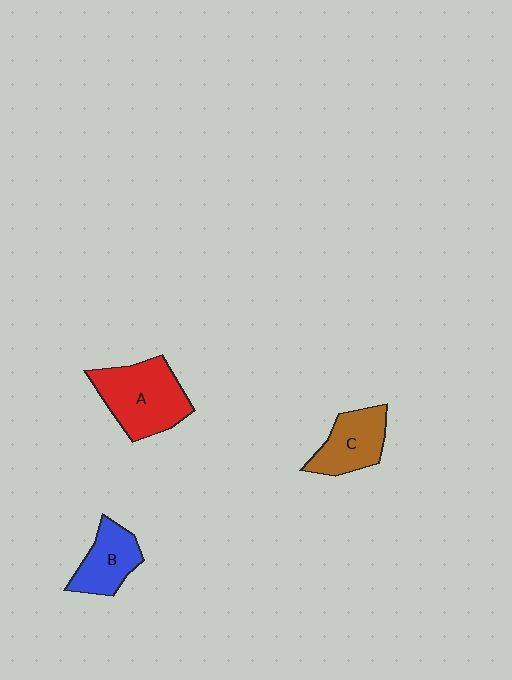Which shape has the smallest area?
Shape B (blue).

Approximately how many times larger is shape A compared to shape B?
Approximately 1.6 times.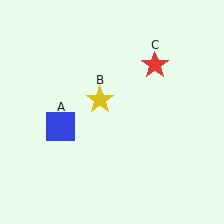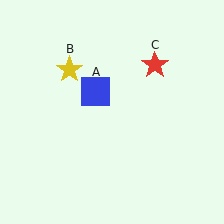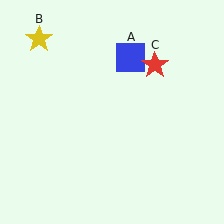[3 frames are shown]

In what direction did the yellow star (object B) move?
The yellow star (object B) moved up and to the left.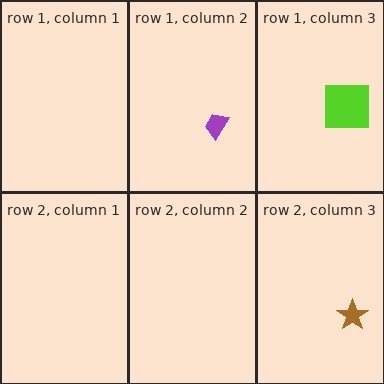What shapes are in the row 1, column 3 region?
The lime square.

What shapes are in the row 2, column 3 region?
The brown star.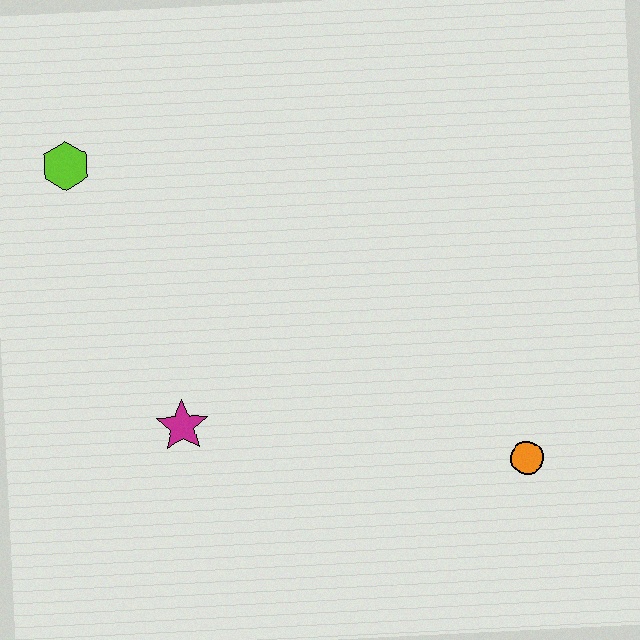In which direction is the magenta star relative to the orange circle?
The magenta star is to the left of the orange circle.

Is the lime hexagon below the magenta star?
No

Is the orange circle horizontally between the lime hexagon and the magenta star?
No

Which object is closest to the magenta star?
The lime hexagon is closest to the magenta star.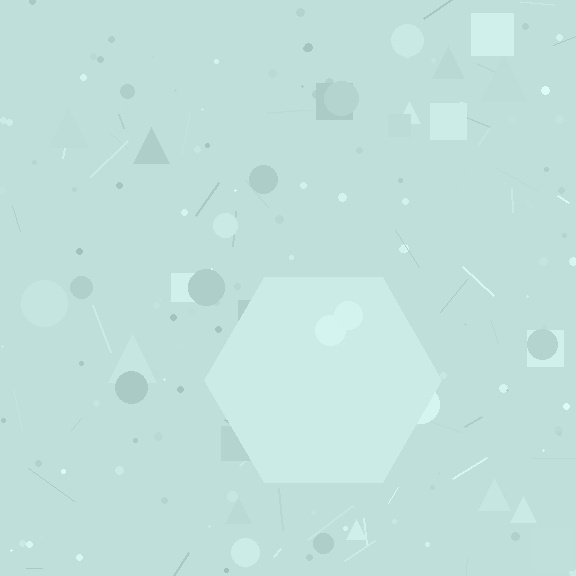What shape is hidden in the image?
A hexagon is hidden in the image.